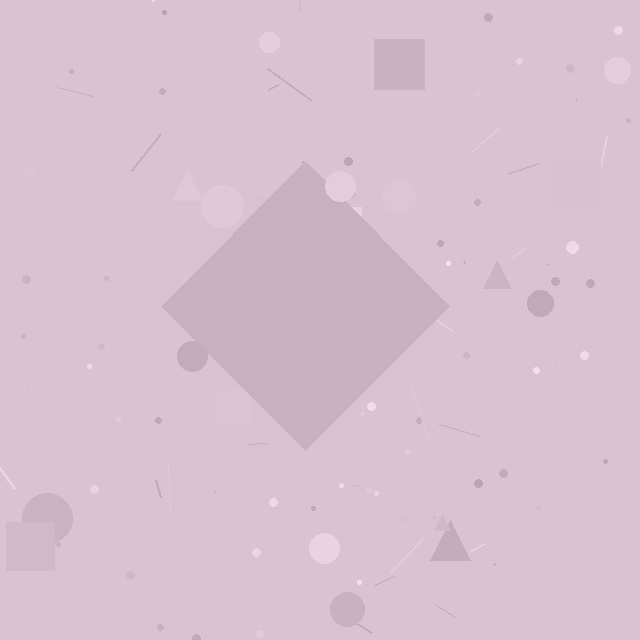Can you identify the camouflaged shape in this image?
The camouflaged shape is a diamond.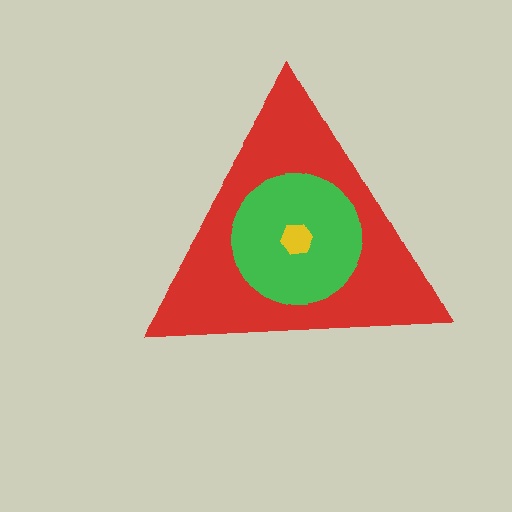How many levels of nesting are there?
3.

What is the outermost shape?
The red triangle.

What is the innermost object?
The yellow hexagon.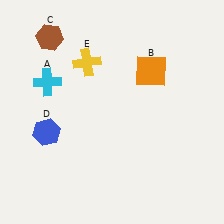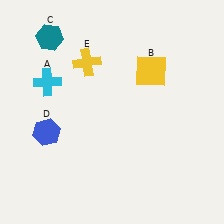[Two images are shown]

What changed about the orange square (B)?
In Image 1, B is orange. In Image 2, it changed to yellow.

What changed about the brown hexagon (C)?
In Image 1, C is brown. In Image 2, it changed to teal.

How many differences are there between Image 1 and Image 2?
There are 2 differences between the two images.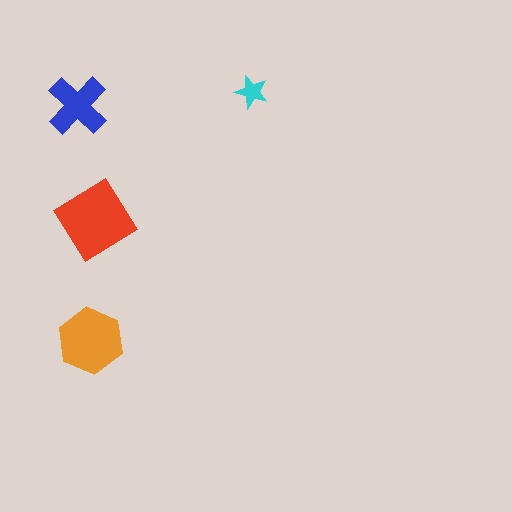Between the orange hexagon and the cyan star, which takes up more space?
The orange hexagon.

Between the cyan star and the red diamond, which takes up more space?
The red diamond.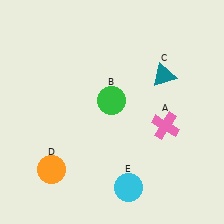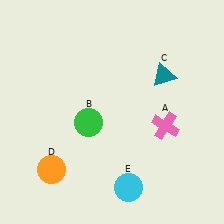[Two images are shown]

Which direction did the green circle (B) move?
The green circle (B) moved left.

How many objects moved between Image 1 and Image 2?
1 object moved between the two images.